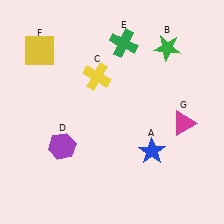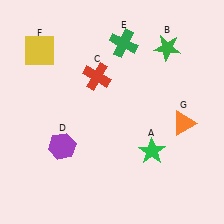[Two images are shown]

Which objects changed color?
A changed from blue to green. C changed from yellow to red. G changed from magenta to orange.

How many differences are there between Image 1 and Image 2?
There are 3 differences between the two images.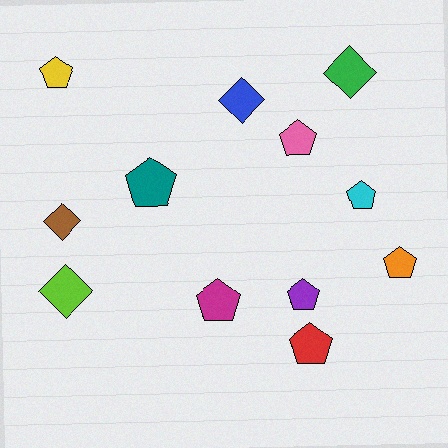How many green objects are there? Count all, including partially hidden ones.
There is 1 green object.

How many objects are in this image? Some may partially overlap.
There are 12 objects.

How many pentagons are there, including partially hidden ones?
There are 8 pentagons.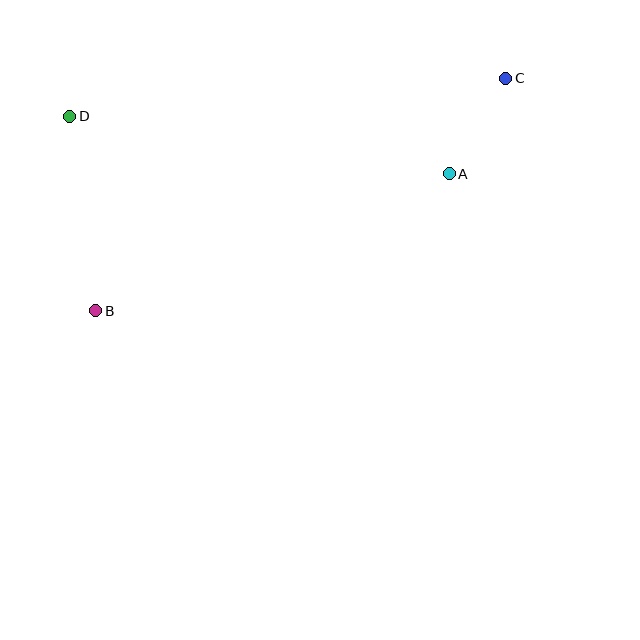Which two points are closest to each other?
Points A and C are closest to each other.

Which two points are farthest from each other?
Points B and C are farthest from each other.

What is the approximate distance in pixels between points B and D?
The distance between B and D is approximately 196 pixels.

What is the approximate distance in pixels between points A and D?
The distance between A and D is approximately 384 pixels.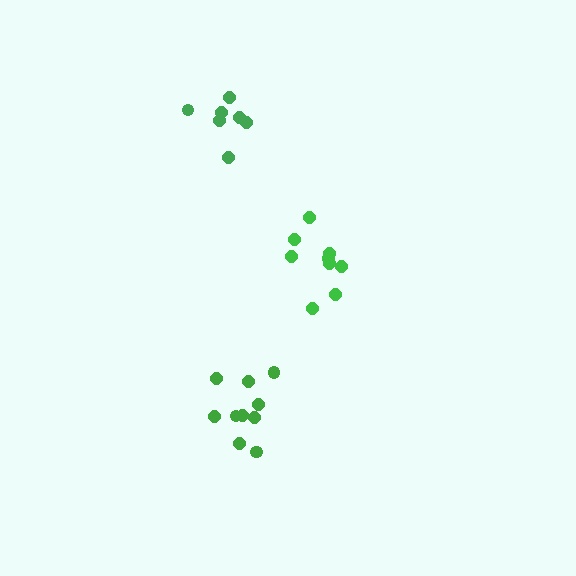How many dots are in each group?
Group 1: 10 dots, Group 2: 9 dots, Group 3: 7 dots (26 total).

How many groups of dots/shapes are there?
There are 3 groups.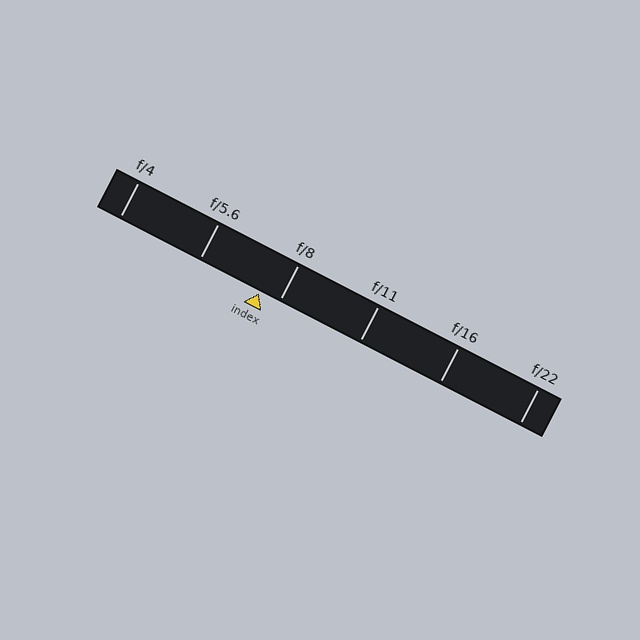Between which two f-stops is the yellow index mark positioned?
The index mark is between f/5.6 and f/8.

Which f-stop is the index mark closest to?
The index mark is closest to f/8.